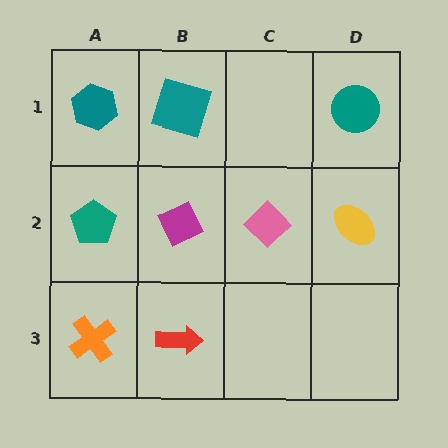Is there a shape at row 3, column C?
No, that cell is empty.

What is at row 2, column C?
A pink diamond.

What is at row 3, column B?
A red arrow.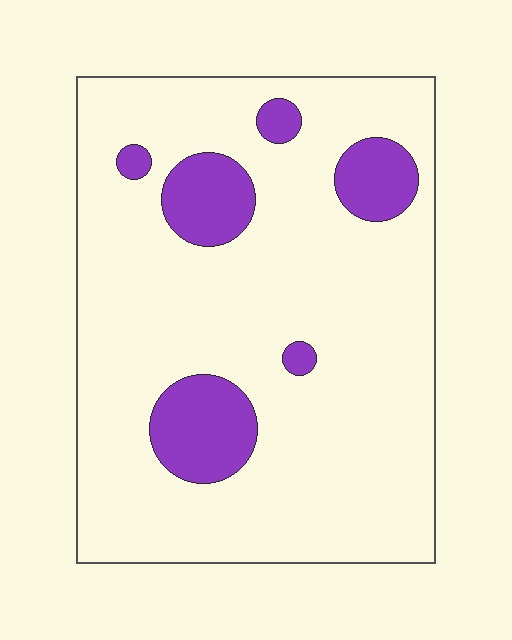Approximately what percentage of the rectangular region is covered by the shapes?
Approximately 15%.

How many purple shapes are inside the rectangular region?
6.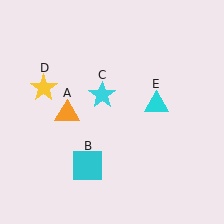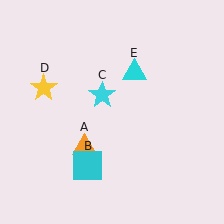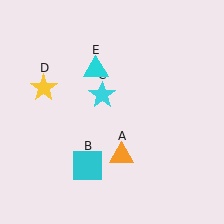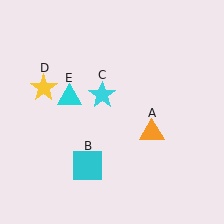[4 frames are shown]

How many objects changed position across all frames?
2 objects changed position: orange triangle (object A), cyan triangle (object E).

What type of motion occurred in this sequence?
The orange triangle (object A), cyan triangle (object E) rotated counterclockwise around the center of the scene.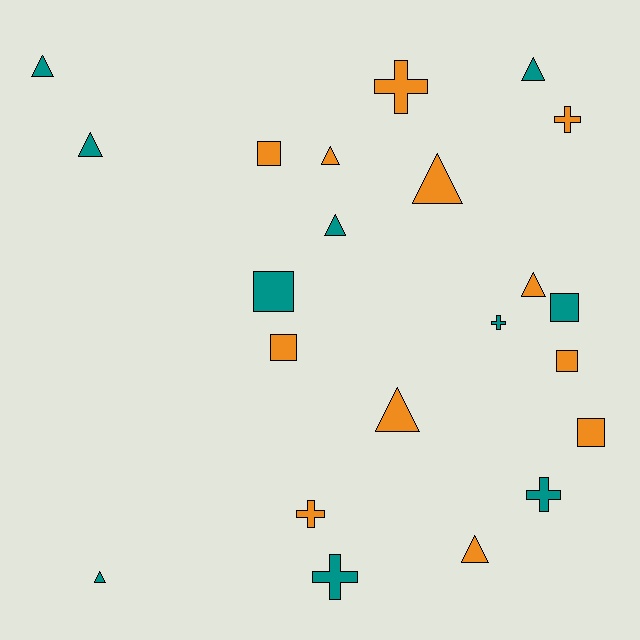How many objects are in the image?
There are 22 objects.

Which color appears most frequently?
Orange, with 12 objects.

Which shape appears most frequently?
Triangle, with 10 objects.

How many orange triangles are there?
There are 5 orange triangles.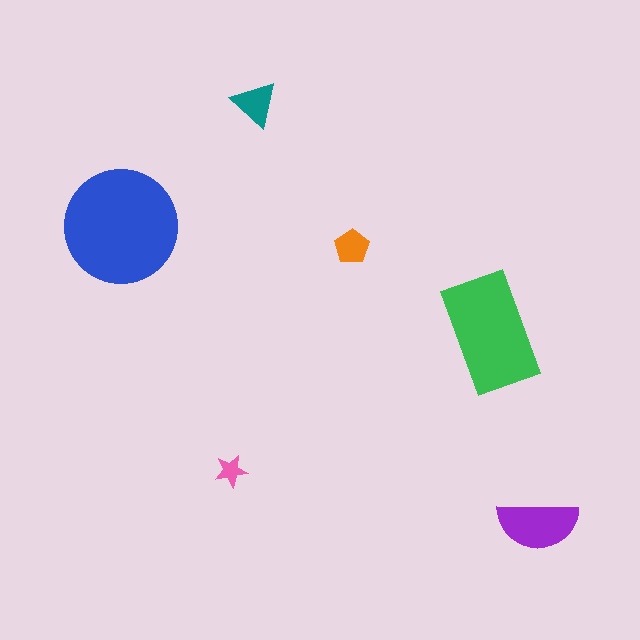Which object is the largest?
The blue circle.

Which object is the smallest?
The pink star.